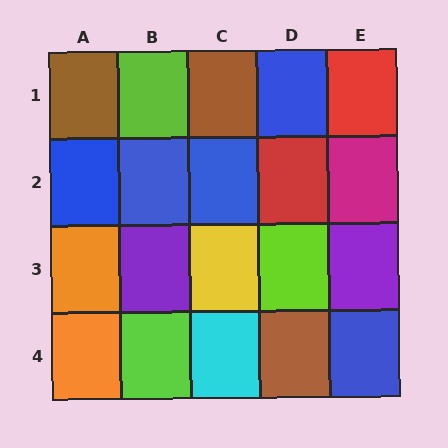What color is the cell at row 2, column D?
Red.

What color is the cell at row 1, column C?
Brown.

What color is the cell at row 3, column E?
Purple.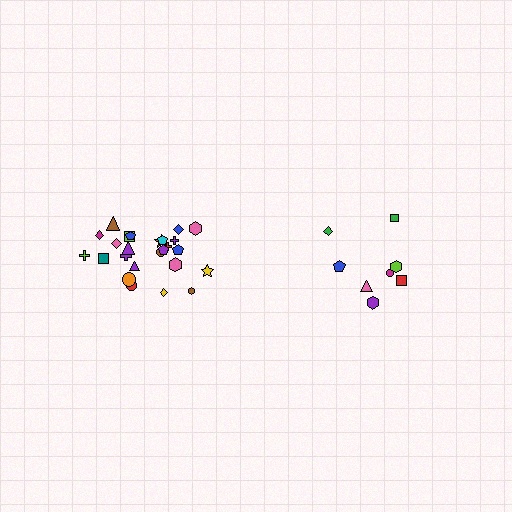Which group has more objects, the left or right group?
The left group.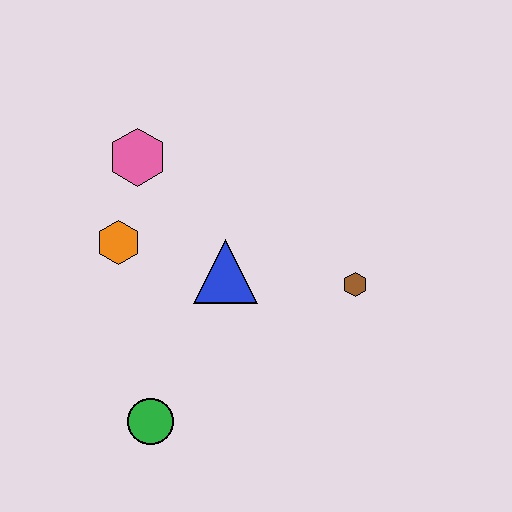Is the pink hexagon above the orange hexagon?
Yes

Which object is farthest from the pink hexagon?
The green circle is farthest from the pink hexagon.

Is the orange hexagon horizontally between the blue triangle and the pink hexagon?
No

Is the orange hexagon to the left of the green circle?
Yes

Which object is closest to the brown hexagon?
The blue triangle is closest to the brown hexagon.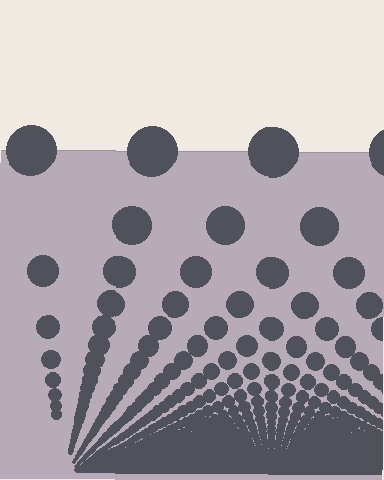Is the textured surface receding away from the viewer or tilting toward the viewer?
The surface appears to tilt toward the viewer. Texture elements get larger and sparser toward the top.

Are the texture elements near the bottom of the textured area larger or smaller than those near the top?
Smaller. The gradient is inverted — elements near the bottom are smaller and denser.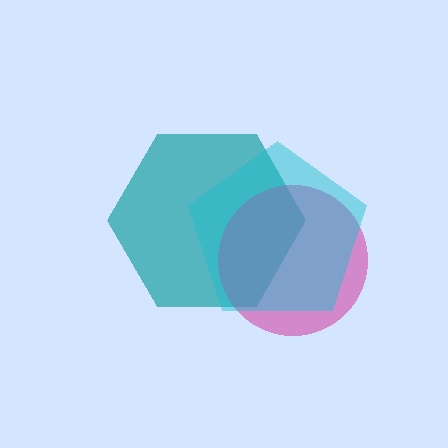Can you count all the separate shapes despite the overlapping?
Yes, there are 3 separate shapes.